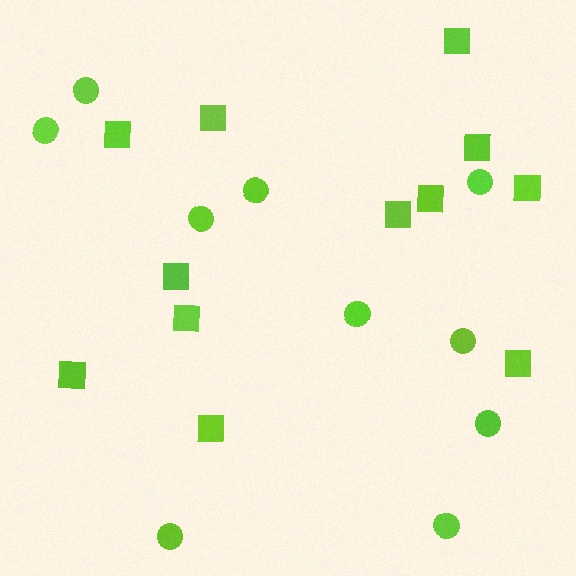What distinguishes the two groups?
There are 2 groups: one group of squares (12) and one group of circles (10).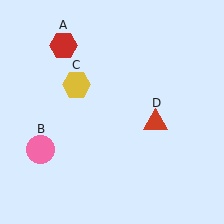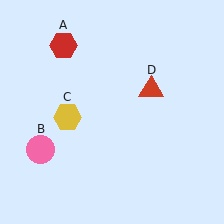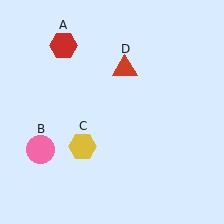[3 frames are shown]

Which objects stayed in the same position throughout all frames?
Red hexagon (object A) and pink circle (object B) remained stationary.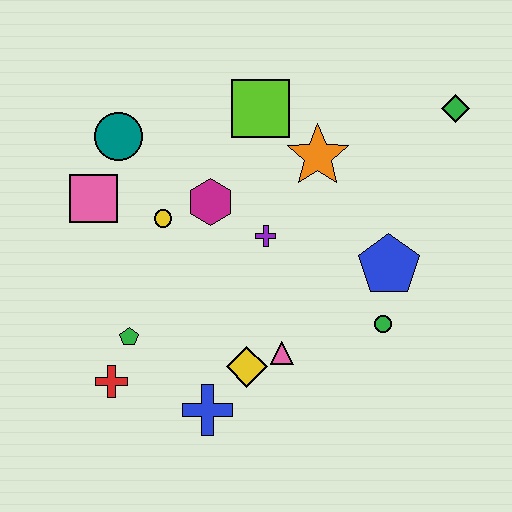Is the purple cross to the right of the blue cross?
Yes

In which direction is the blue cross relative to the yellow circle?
The blue cross is below the yellow circle.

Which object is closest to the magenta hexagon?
The yellow circle is closest to the magenta hexagon.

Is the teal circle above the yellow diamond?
Yes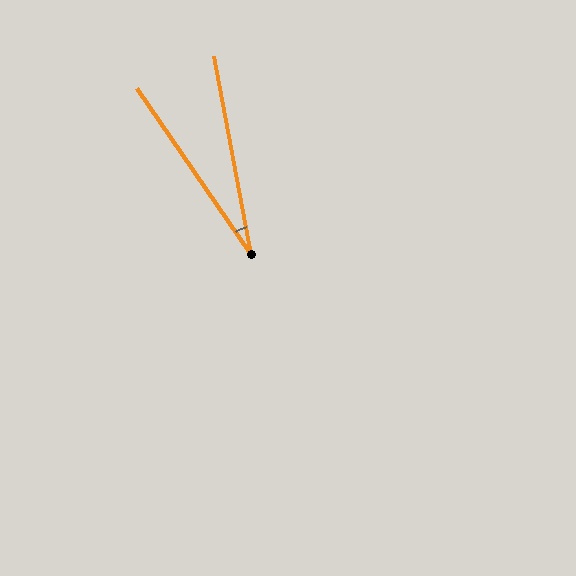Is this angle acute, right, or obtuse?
It is acute.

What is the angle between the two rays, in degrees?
Approximately 24 degrees.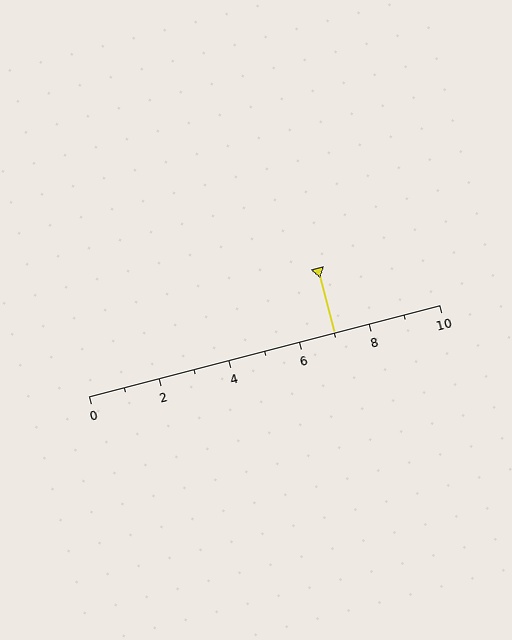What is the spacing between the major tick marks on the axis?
The major ticks are spaced 2 apart.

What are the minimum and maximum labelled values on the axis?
The axis runs from 0 to 10.